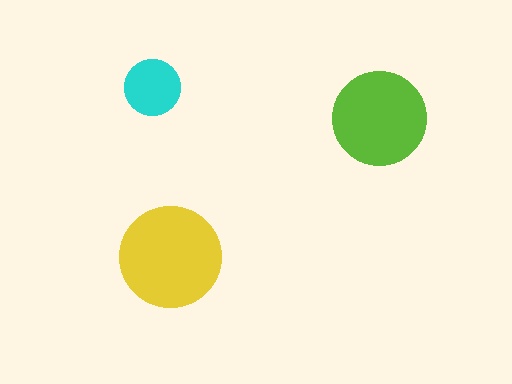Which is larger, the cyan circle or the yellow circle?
The yellow one.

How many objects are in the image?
There are 3 objects in the image.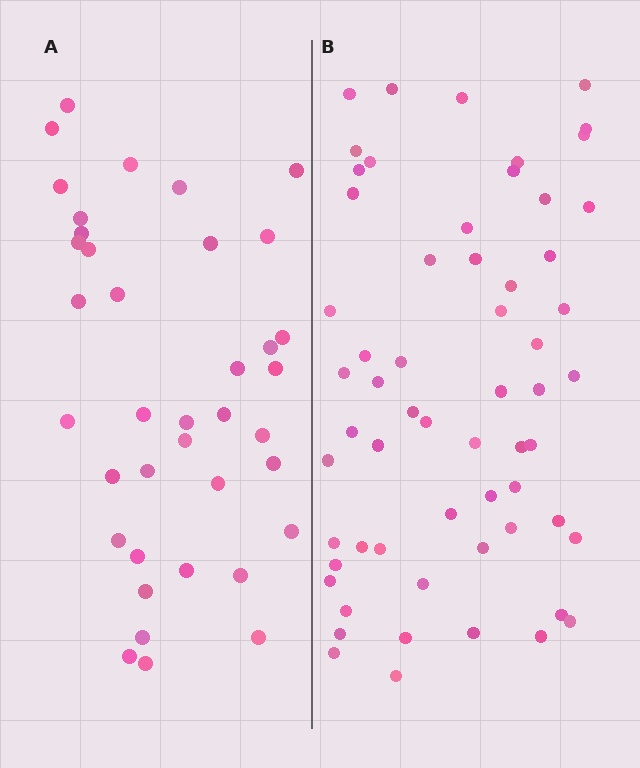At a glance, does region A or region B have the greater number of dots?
Region B (the right region) has more dots.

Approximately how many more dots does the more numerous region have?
Region B has approximately 20 more dots than region A.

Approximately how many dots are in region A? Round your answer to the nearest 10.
About 40 dots. (The exact count is 38, which rounds to 40.)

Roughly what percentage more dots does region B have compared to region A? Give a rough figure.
About 60% more.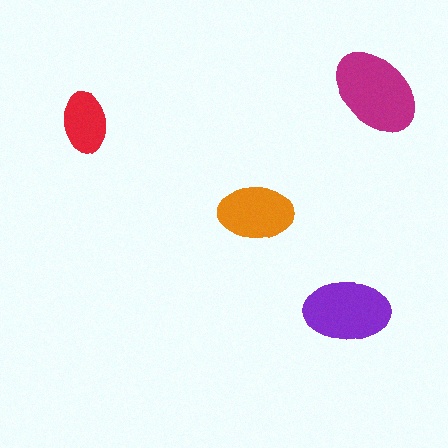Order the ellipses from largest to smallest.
the magenta one, the purple one, the orange one, the red one.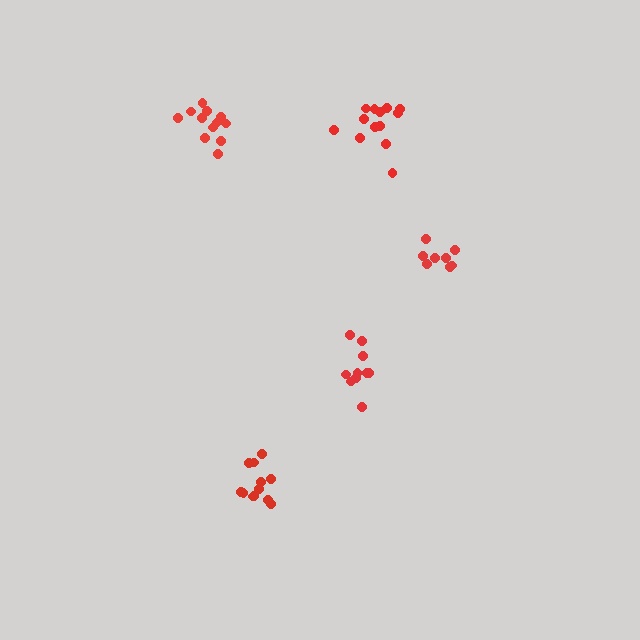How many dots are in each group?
Group 1: 12 dots, Group 2: 13 dots, Group 3: 10 dots, Group 4: 12 dots, Group 5: 8 dots (55 total).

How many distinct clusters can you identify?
There are 5 distinct clusters.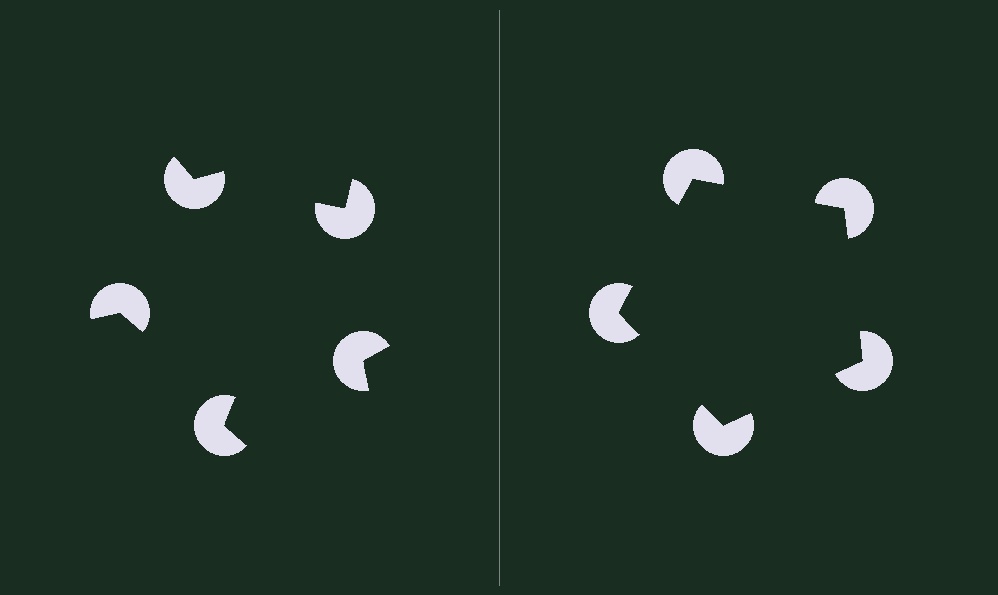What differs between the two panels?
The pac-man discs are positioned identically on both sides; only the wedge orientations differ. On the right they align to a pentagon; on the left they are misaligned.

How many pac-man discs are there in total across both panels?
10 — 5 on each side.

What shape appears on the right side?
An illusory pentagon.